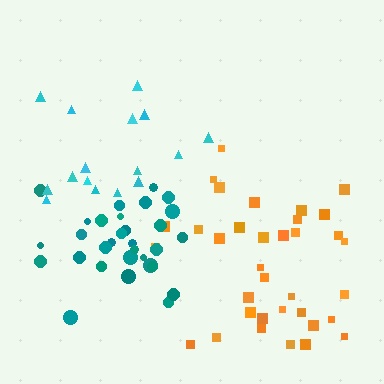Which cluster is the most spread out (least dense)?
Orange.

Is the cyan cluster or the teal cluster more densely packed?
Teal.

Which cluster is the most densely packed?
Teal.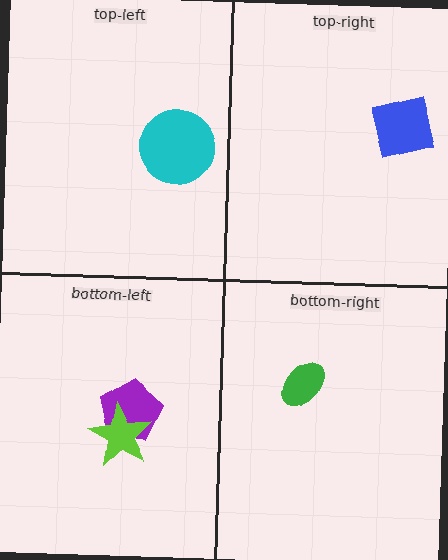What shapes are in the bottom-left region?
The purple pentagon, the lime star.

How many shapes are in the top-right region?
1.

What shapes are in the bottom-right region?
The green ellipse.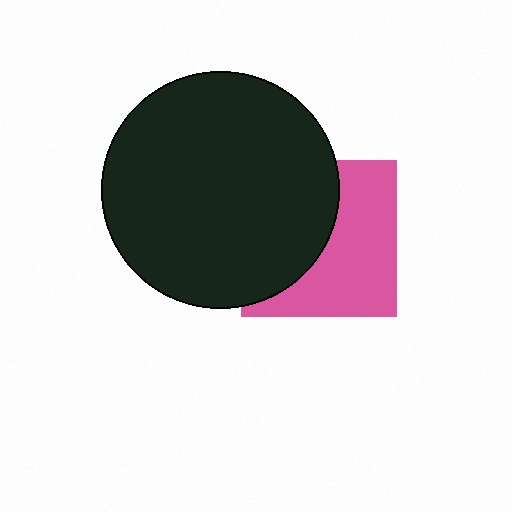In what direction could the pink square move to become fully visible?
The pink square could move right. That would shift it out from behind the black circle entirely.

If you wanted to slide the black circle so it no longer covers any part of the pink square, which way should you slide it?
Slide it left — that is the most direct way to separate the two shapes.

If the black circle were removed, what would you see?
You would see the complete pink square.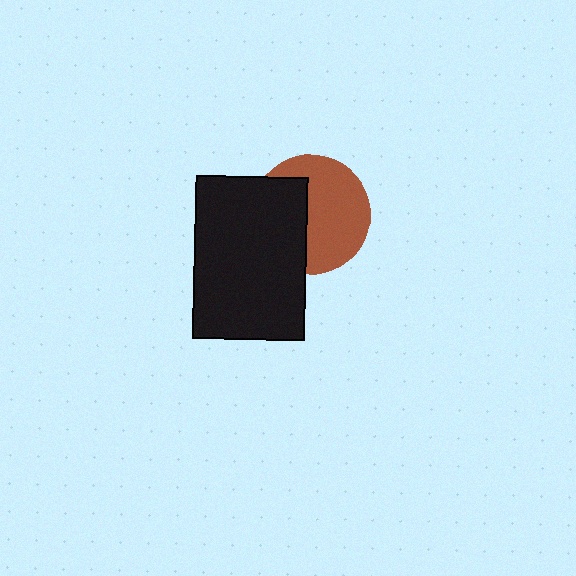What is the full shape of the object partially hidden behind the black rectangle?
The partially hidden object is a brown circle.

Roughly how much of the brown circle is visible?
About half of it is visible (roughly 60%).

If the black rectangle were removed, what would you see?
You would see the complete brown circle.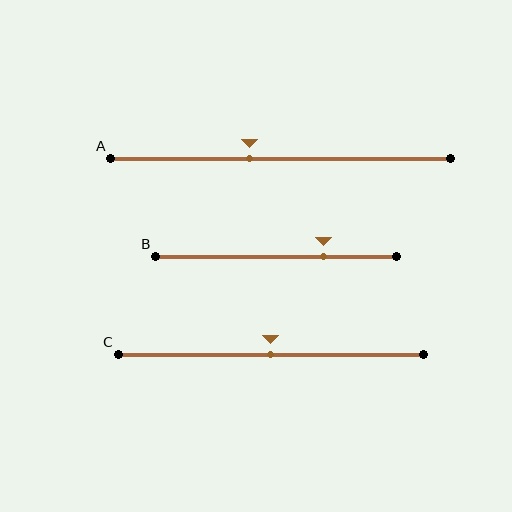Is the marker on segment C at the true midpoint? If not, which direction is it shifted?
Yes, the marker on segment C is at the true midpoint.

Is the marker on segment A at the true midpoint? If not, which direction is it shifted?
No, the marker on segment A is shifted to the left by about 9% of the segment length.